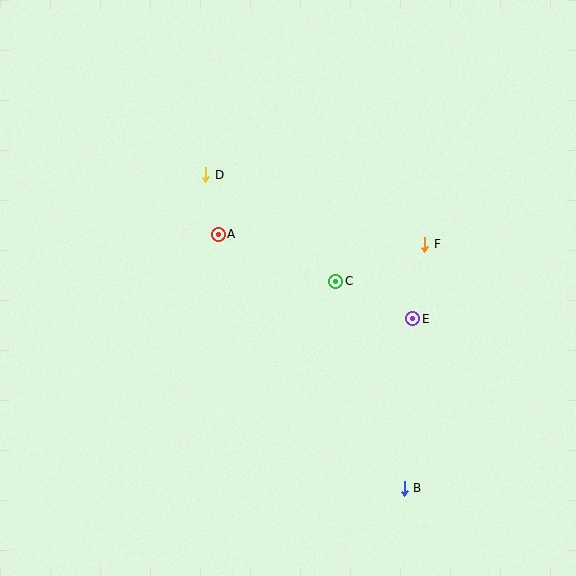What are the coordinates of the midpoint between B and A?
The midpoint between B and A is at (311, 361).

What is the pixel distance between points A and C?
The distance between A and C is 127 pixels.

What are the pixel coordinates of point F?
Point F is at (425, 244).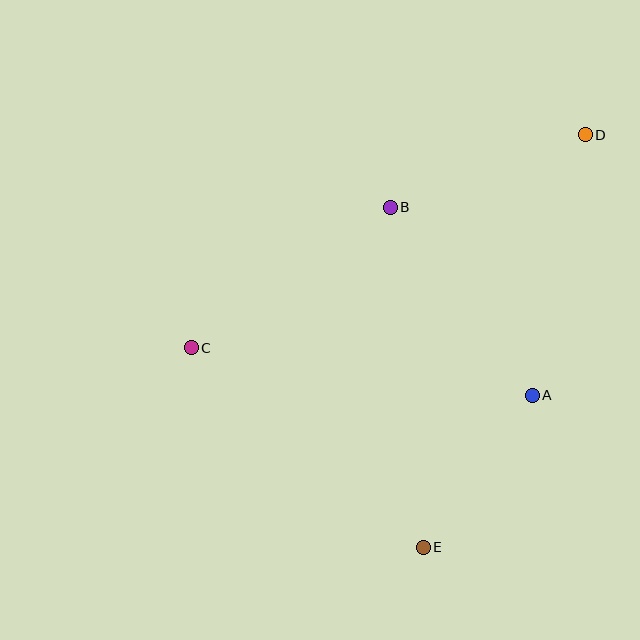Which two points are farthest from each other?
Points C and D are farthest from each other.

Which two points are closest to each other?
Points A and E are closest to each other.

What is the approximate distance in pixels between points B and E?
The distance between B and E is approximately 342 pixels.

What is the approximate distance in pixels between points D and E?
The distance between D and E is approximately 443 pixels.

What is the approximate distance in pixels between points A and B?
The distance between A and B is approximately 236 pixels.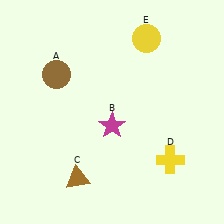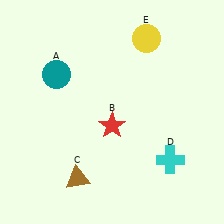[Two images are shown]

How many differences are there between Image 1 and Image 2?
There are 3 differences between the two images.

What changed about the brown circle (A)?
In Image 1, A is brown. In Image 2, it changed to teal.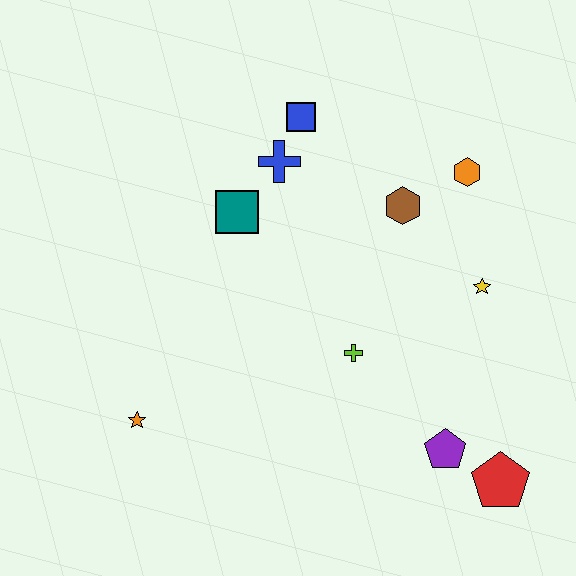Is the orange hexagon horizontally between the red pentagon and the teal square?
Yes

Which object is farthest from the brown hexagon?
The orange star is farthest from the brown hexagon.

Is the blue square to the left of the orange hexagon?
Yes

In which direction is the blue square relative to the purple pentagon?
The blue square is above the purple pentagon.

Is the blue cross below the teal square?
No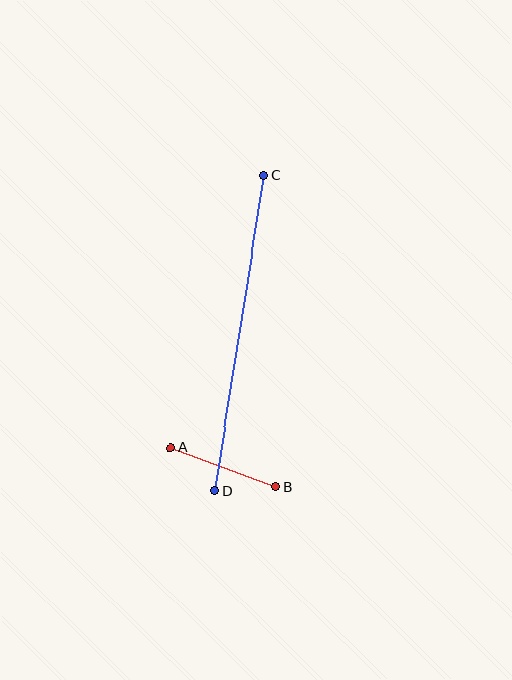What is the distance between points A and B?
The distance is approximately 112 pixels.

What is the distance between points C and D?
The distance is approximately 320 pixels.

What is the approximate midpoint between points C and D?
The midpoint is at approximately (239, 333) pixels.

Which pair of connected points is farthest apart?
Points C and D are farthest apart.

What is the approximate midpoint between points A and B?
The midpoint is at approximately (223, 467) pixels.